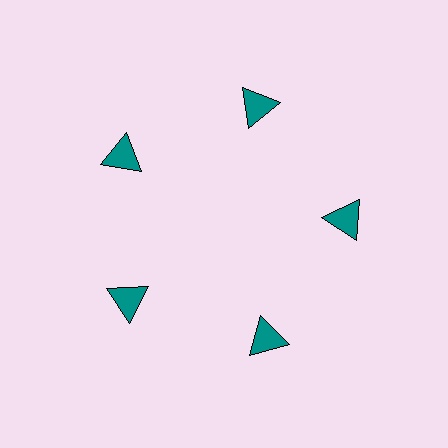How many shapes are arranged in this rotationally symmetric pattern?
There are 5 shapes, arranged in 5 groups of 1.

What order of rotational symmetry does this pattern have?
This pattern has 5-fold rotational symmetry.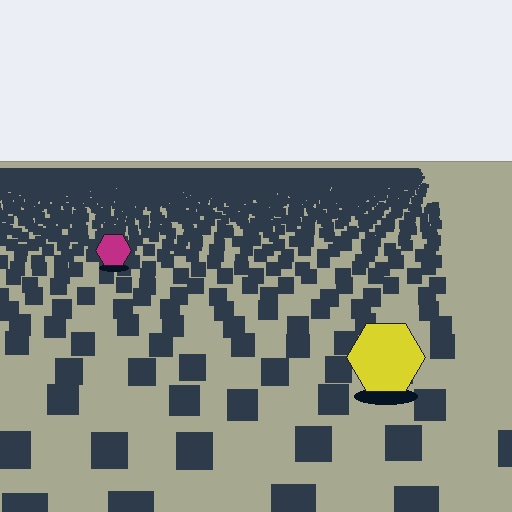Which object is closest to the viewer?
The yellow hexagon is closest. The texture marks near it are larger and more spread out.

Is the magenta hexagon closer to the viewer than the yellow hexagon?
No. The yellow hexagon is closer — you can tell from the texture gradient: the ground texture is coarser near it.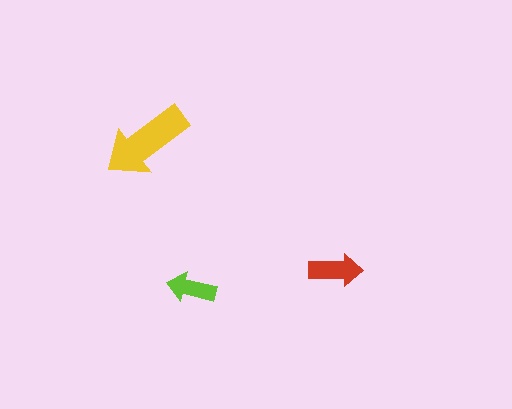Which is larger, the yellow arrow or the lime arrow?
The yellow one.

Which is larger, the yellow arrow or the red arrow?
The yellow one.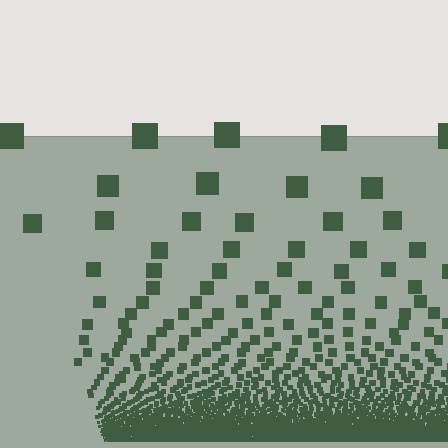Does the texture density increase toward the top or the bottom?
Density increases toward the bottom.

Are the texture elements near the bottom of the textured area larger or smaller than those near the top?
Smaller. The gradient is inverted — elements near the bottom are smaller and denser.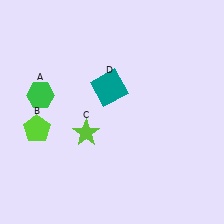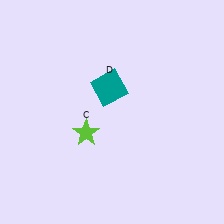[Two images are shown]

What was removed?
The lime pentagon (B), the green hexagon (A) were removed in Image 2.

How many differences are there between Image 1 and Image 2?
There are 2 differences between the two images.